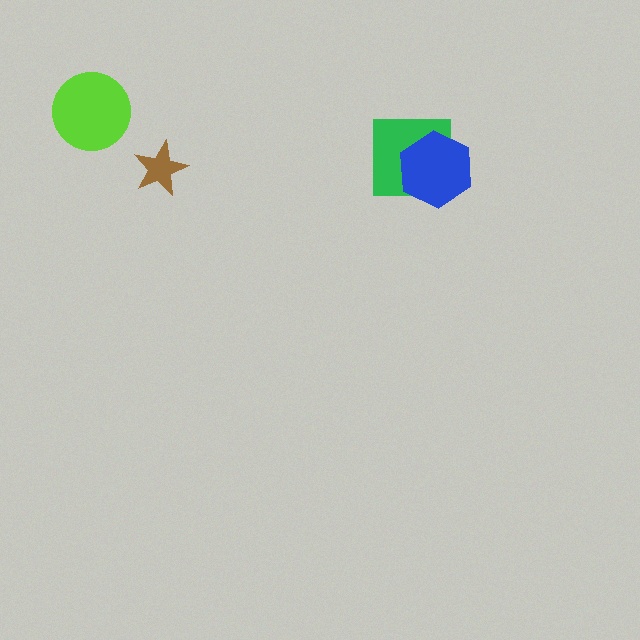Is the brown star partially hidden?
No, no other shape covers it.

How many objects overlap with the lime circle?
0 objects overlap with the lime circle.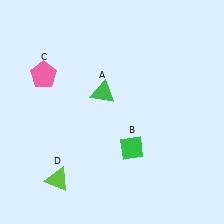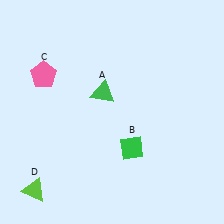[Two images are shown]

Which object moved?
The lime triangle (D) moved left.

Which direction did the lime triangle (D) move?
The lime triangle (D) moved left.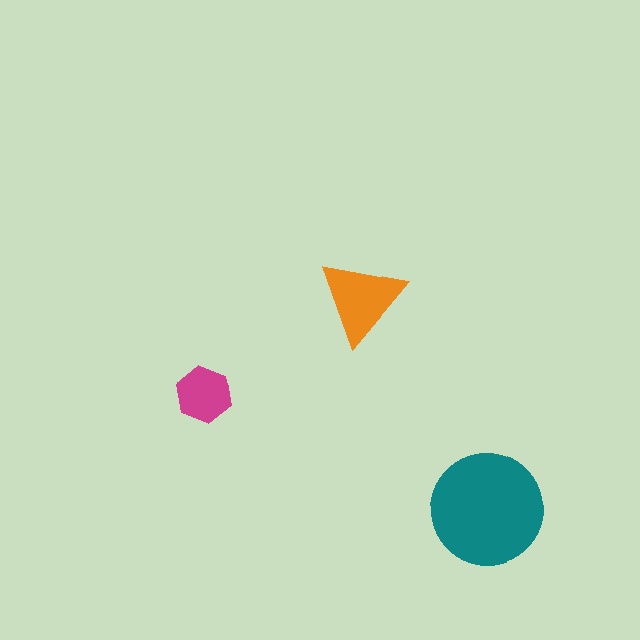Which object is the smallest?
The magenta hexagon.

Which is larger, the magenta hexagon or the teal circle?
The teal circle.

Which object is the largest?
The teal circle.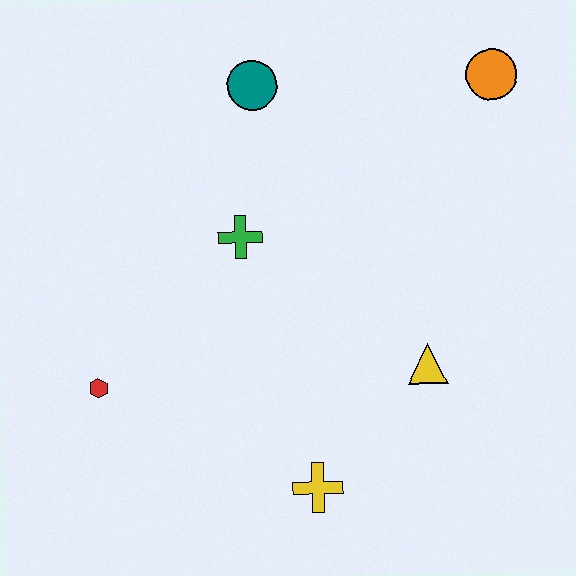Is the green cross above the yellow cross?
Yes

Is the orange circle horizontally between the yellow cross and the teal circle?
No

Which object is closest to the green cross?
The teal circle is closest to the green cross.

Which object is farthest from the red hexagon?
The orange circle is farthest from the red hexagon.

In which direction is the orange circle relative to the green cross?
The orange circle is to the right of the green cross.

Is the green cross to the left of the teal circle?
Yes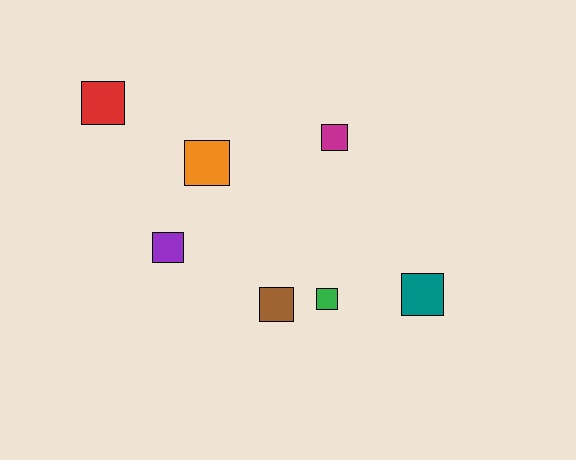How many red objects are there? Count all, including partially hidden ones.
There is 1 red object.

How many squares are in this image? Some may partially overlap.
There are 7 squares.